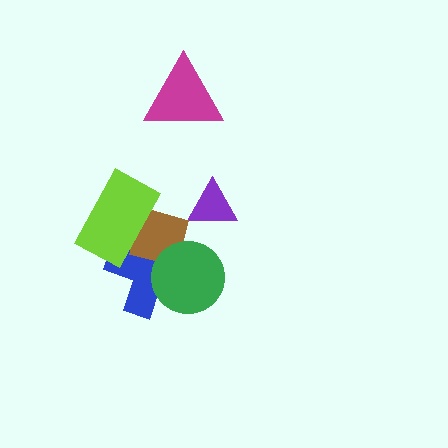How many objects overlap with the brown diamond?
3 objects overlap with the brown diamond.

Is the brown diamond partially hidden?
Yes, it is partially covered by another shape.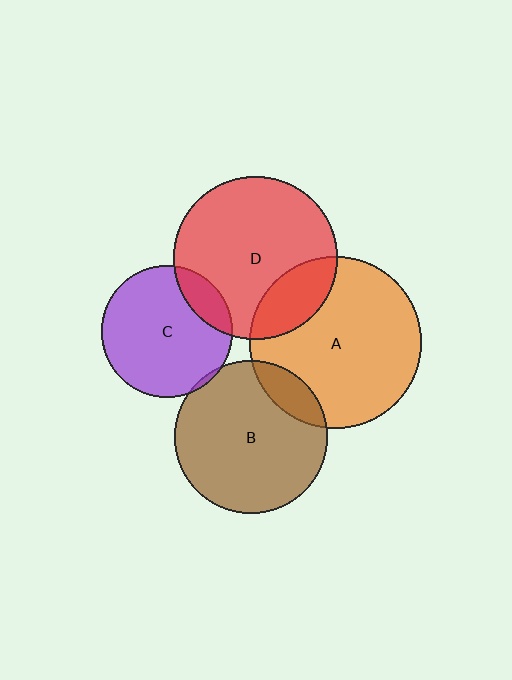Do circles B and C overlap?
Yes.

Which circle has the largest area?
Circle A (orange).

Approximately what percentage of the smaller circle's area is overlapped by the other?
Approximately 5%.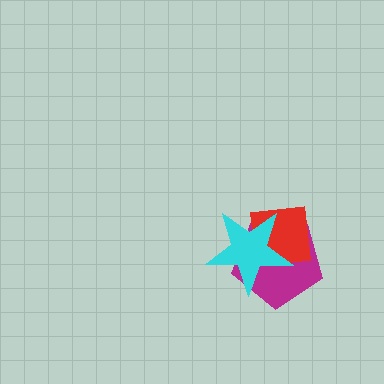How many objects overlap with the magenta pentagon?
2 objects overlap with the magenta pentagon.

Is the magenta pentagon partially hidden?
Yes, it is partially covered by another shape.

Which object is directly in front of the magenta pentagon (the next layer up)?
The red square is directly in front of the magenta pentagon.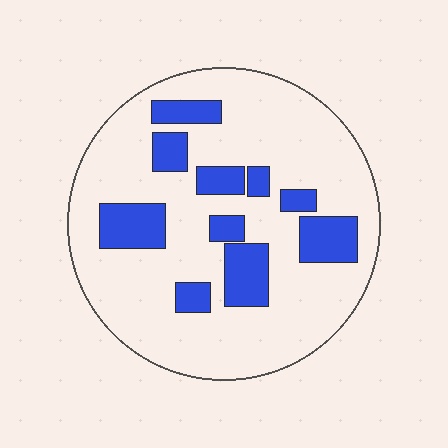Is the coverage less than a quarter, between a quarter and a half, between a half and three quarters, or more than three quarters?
Less than a quarter.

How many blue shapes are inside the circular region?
10.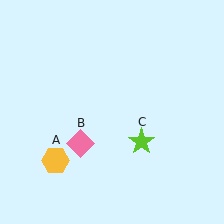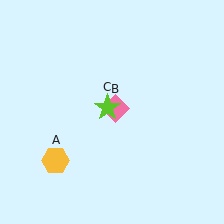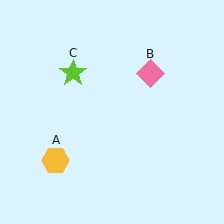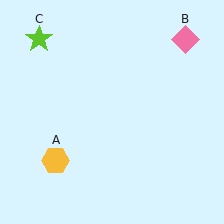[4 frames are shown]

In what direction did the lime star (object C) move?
The lime star (object C) moved up and to the left.